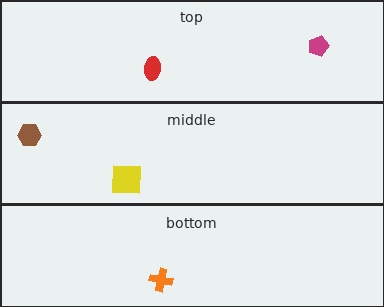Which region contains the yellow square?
The middle region.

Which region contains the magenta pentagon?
The top region.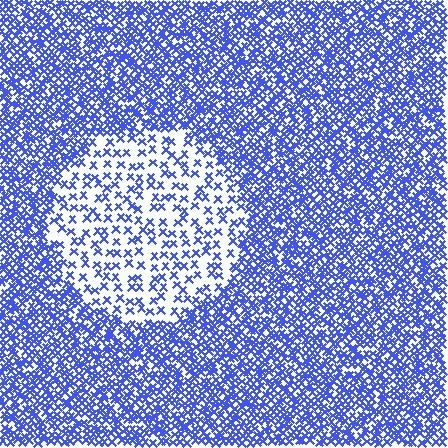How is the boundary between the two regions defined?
The boundary is defined by a change in element density (approximately 2.7x ratio). All elements are the same color, size, and shape.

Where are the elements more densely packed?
The elements are more densely packed outside the circle boundary.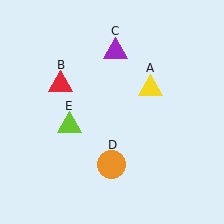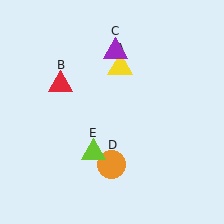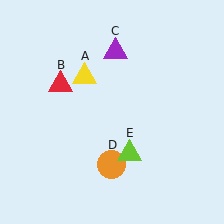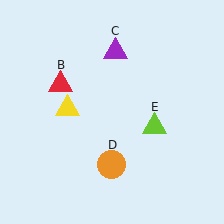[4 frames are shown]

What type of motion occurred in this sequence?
The yellow triangle (object A), lime triangle (object E) rotated counterclockwise around the center of the scene.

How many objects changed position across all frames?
2 objects changed position: yellow triangle (object A), lime triangle (object E).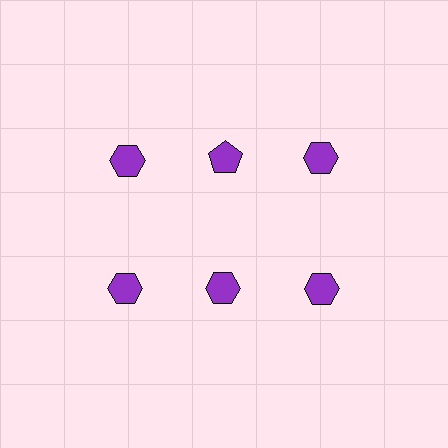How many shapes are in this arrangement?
There are 6 shapes arranged in a grid pattern.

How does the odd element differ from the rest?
It has a different shape: pentagon instead of hexagon.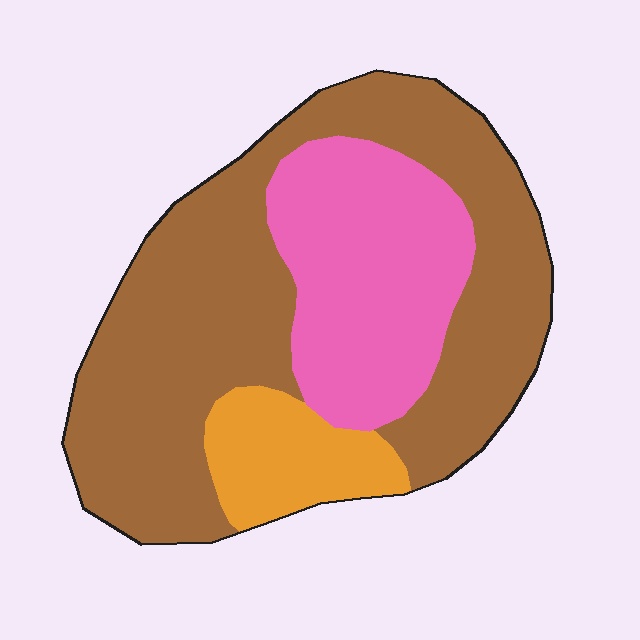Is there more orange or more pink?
Pink.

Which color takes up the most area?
Brown, at roughly 60%.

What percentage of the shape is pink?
Pink covers about 30% of the shape.